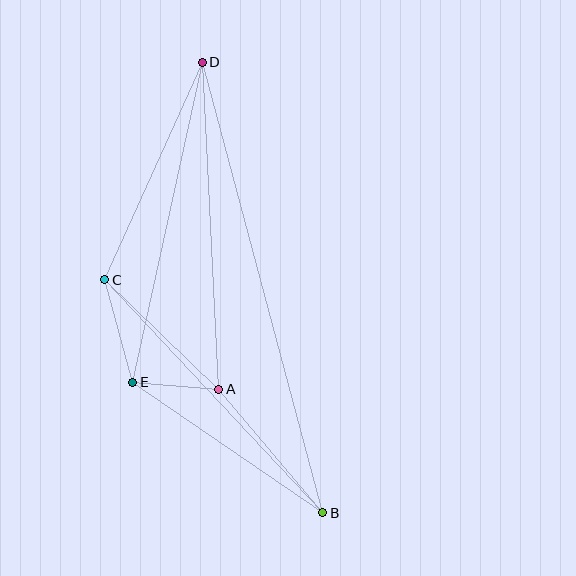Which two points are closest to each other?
Points A and E are closest to each other.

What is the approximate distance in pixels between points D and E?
The distance between D and E is approximately 328 pixels.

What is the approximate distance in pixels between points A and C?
The distance between A and C is approximately 158 pixels.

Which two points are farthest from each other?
Points B and D are farthest from each other.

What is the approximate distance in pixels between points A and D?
The distance between A and D is approximately 328 pixels.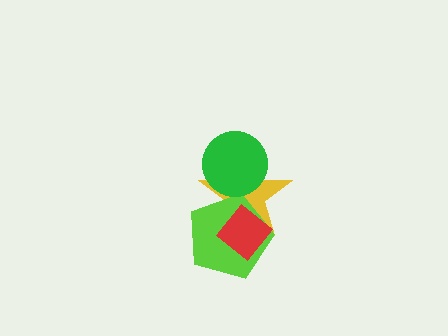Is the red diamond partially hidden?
No, no other shape covers it.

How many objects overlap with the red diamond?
2 objects overlap with the red diamond.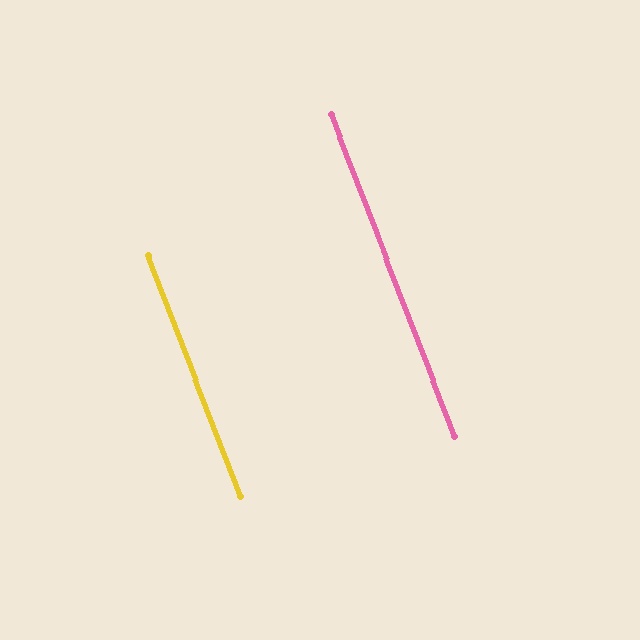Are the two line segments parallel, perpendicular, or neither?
Parallel — their directions differ by only 0.2°.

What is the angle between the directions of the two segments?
Approximately 0 degrees.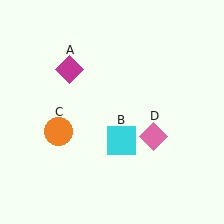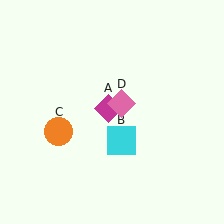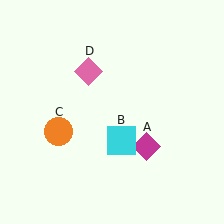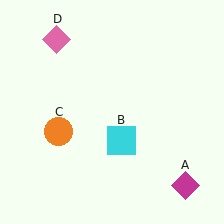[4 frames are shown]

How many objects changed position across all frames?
2 objects changed position: magenta diamond (object A), pink diamond (object D).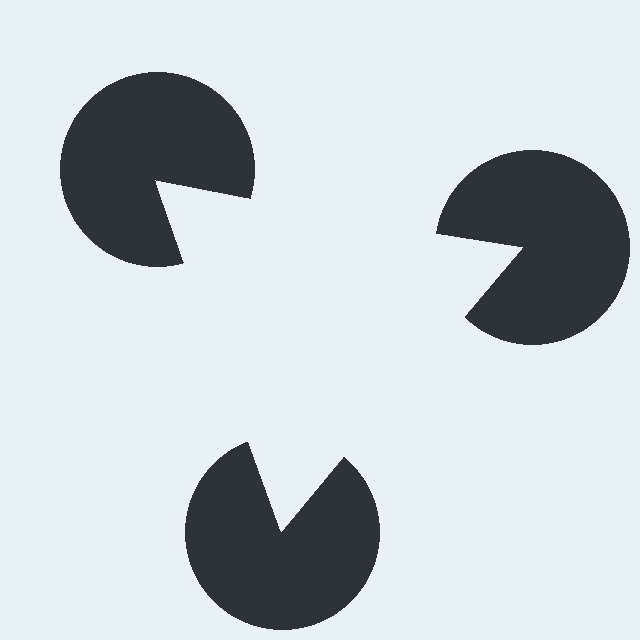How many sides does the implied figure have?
3 sides.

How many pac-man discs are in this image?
There are 3 — one at each vertex of the illusory triangle.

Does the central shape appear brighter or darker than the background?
It typically appears slightly brighter than the background, even though no actual brightness change is drawn.